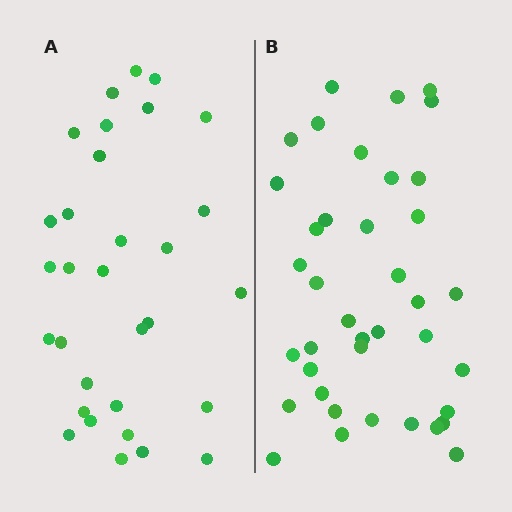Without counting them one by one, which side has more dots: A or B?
Region B (the right region) has more dots.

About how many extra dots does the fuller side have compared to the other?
Region B has roughly 8 or so more dots than region A.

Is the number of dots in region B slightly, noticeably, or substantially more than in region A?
Region B has noticeably more, but not dramatically so. The ratio is roughly 1.3 to 1.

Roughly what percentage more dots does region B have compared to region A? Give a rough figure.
About 25% more.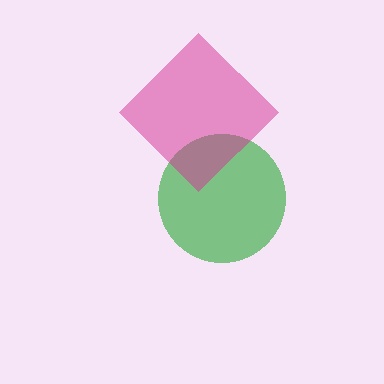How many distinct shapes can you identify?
There are 2 distinct shapes: a green circle, a magenta diamond.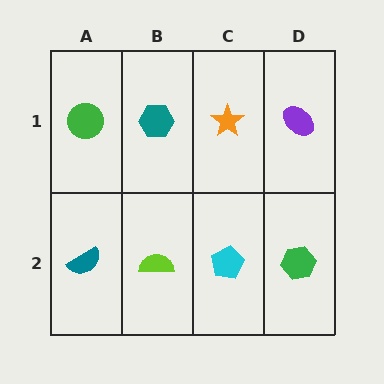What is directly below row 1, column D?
A green hexagon.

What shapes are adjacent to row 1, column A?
A teal semicircle (row 2, column A), a teal hexagon (row 1, column B).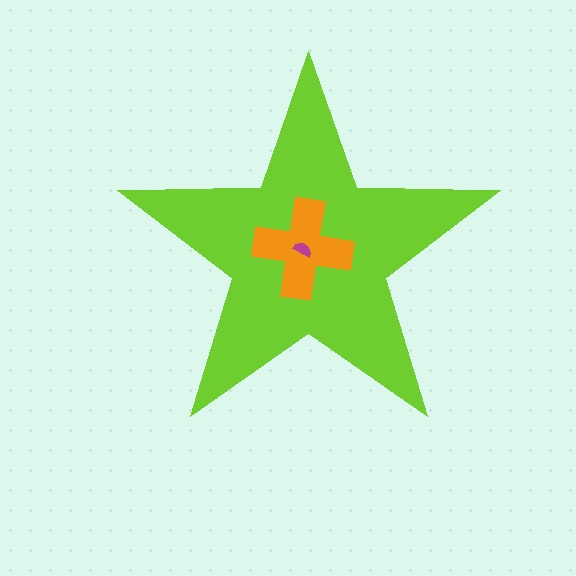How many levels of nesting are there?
3.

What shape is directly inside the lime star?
The orange cross.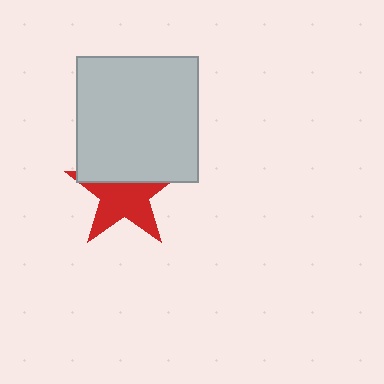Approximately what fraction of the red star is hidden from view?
Roughly 39% of the red star is hidden behind the light gray rectangle.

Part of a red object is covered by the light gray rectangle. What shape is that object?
It is a star.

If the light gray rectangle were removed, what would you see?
You would see the complete red star.